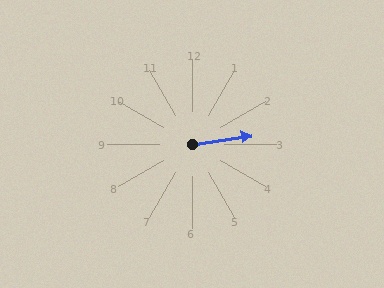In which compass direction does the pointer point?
East.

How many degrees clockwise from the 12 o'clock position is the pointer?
Approximately 82 degrees.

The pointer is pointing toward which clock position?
Roughly 3 o'clock.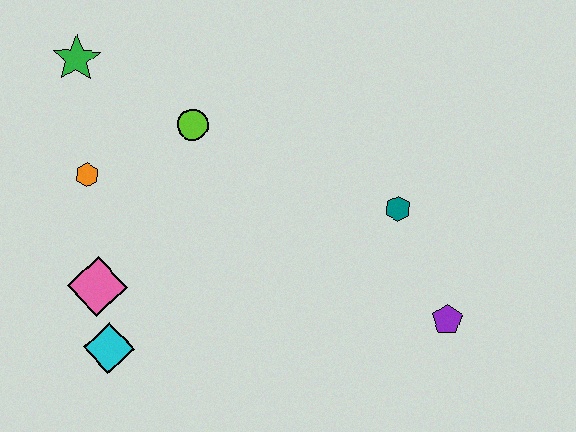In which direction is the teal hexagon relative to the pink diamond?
The teal hexagon is to the right of the pink diamond.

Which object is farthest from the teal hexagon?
The green star is farthest from the teal hexagon.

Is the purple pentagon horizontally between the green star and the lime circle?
No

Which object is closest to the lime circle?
The orange hexagon is closest to the lime circle.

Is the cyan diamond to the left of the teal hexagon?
Yes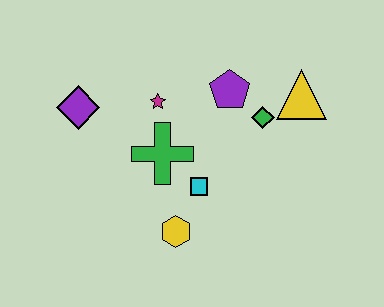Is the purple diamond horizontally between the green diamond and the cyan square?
No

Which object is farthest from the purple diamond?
The yellow triangle is farthest from the purple diamond.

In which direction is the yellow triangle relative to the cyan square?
The yellow triangle is to the right of the cyan square.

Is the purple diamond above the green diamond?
Yes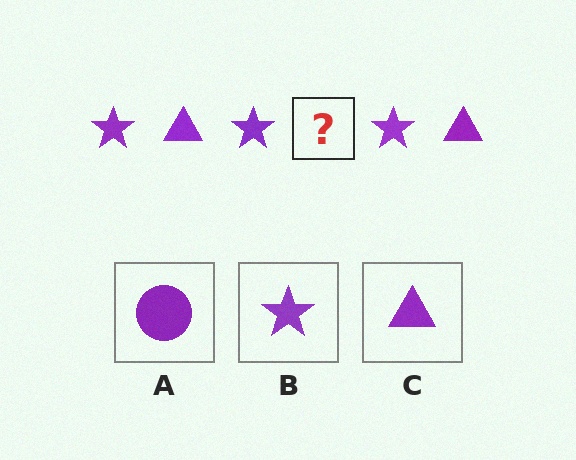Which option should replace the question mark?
Option C.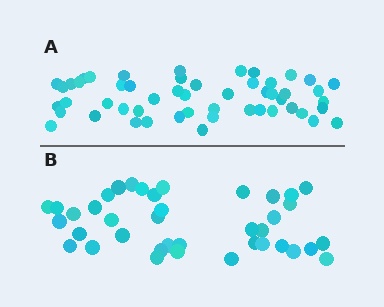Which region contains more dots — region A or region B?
Region A (the top region) has more dots.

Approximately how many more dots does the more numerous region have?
Region A has approximately 15 more dots than region B.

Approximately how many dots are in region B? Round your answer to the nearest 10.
About 40 dots. (The exact count is 39, which rounds to 40.)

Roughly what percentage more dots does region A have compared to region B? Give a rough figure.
About 35% more.